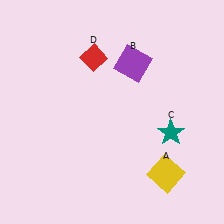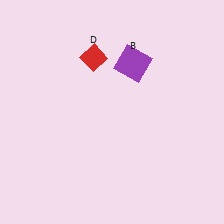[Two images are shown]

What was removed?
The teal star (C), the yellow square (A) were removed in Image 2.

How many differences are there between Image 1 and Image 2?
There are 2 differences between the two images.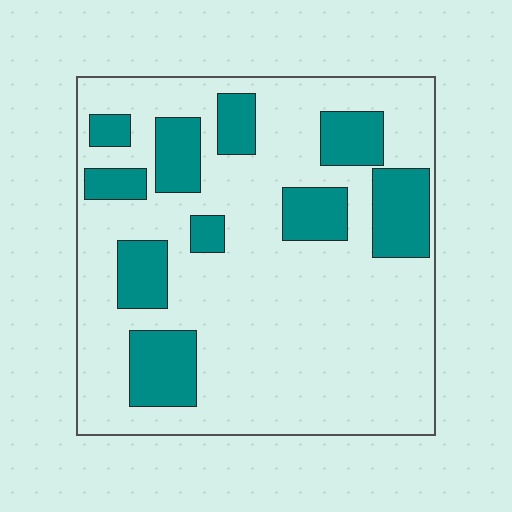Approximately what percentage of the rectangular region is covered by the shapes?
Approximately 25%.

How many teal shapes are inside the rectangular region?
10.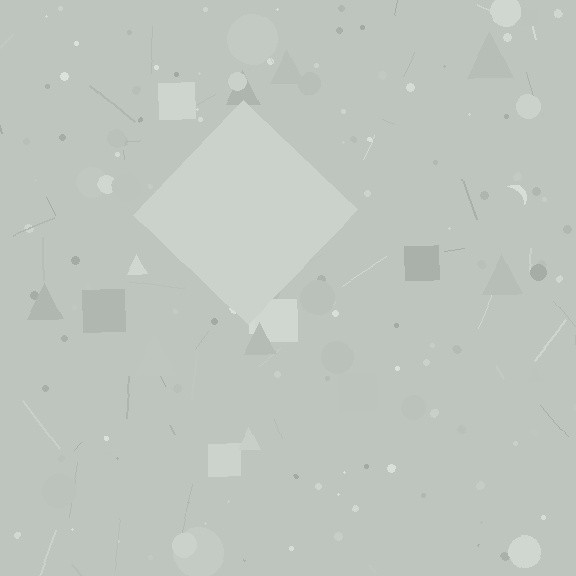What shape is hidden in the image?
A diamond is hidden in the image.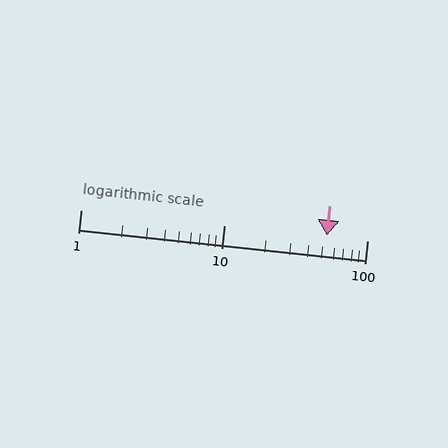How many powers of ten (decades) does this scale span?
The scale spans 2 decades, from 1 to 100.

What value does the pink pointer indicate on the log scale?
The pointer indicates approximately 52.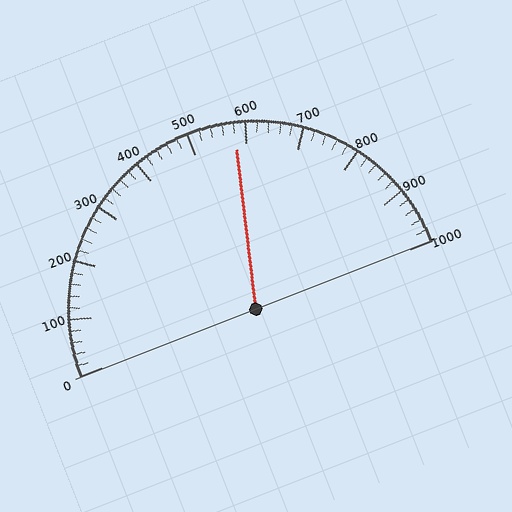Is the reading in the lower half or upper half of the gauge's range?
The reading is in the upper half of the range (0 to 1000).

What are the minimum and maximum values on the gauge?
The gauge ranges from 0 to 1000.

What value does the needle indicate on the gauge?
The needle indicates approximately 580.